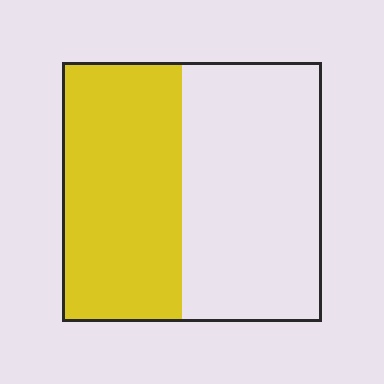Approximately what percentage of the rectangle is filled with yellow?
Approximately 45%.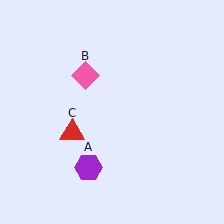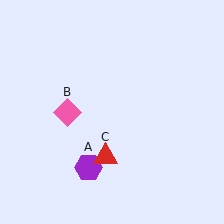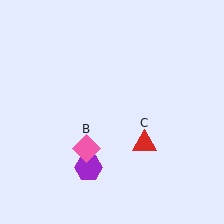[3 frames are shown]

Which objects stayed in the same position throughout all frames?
Purple hexagon (object A) remained stationary.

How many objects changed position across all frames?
2 objects changed position: pink diamond (object B), red triangle (object C).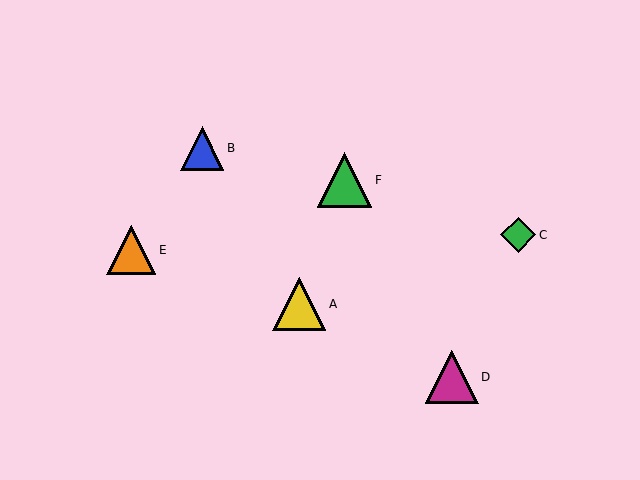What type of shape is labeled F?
Shape F is a green triangle.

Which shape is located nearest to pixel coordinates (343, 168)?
The green triangle (labeled F) at (345, 180) is nearest to that location.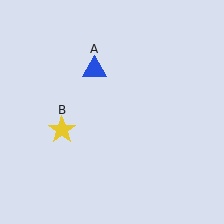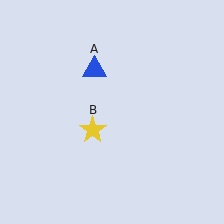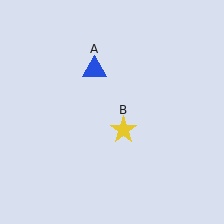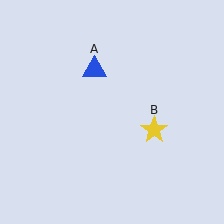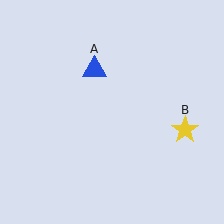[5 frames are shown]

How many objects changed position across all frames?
1 object changed position: yellow star (object B).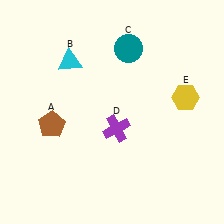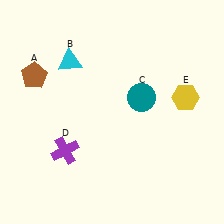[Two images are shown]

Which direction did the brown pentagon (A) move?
The brown pentagon (A) moved up.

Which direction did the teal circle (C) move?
The teal circle (C) moved down.